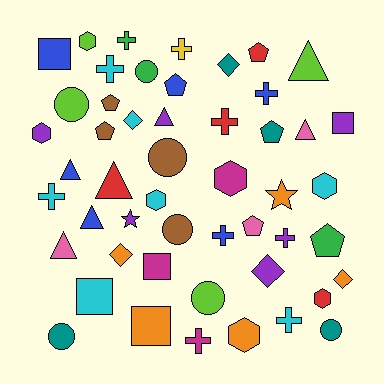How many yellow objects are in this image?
There is 1 yellow object.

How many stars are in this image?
There are 2 stars.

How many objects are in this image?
There are 50 objects.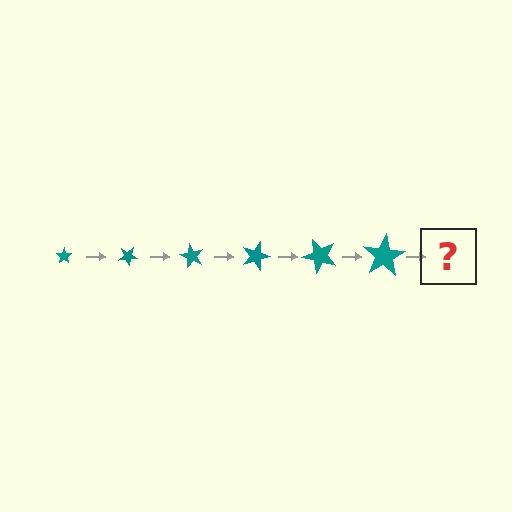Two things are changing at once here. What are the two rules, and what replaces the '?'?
The two rules are that the star grows larger each step and it rotates 30 degrees each step. The '?' should be a star, larger than the previous one and rotated 180 degrees from the start.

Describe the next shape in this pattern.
It should be a star, larger than the previous one and rotated 180 degrees from the start.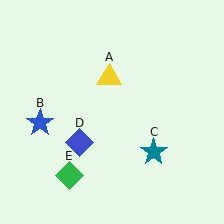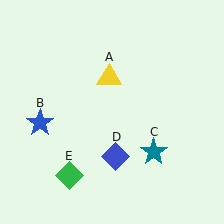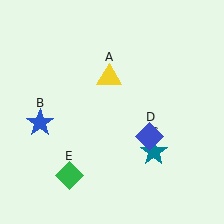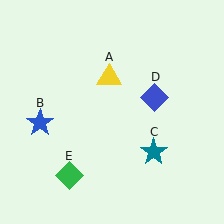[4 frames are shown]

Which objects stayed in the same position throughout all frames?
Yellow triangle (object A) and blue star (object B) and teal star (object C) and green diamond (object E) remained stationary.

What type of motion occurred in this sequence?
The blue diamond (object D) rotated counterclockwise around the center of the scene.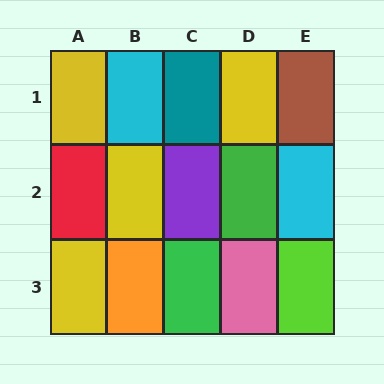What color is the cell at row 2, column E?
Cyan.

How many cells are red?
1 cell is red.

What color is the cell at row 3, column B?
Orange.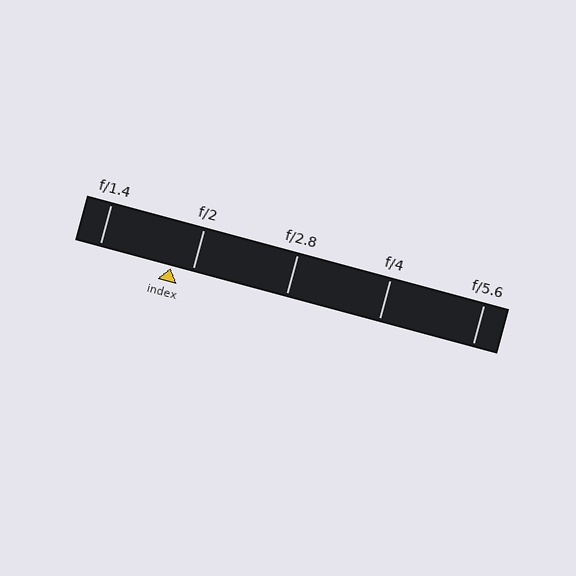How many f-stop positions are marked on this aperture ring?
There are 5 f-stop positions marked.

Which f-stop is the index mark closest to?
The index mark is closest to f/2.